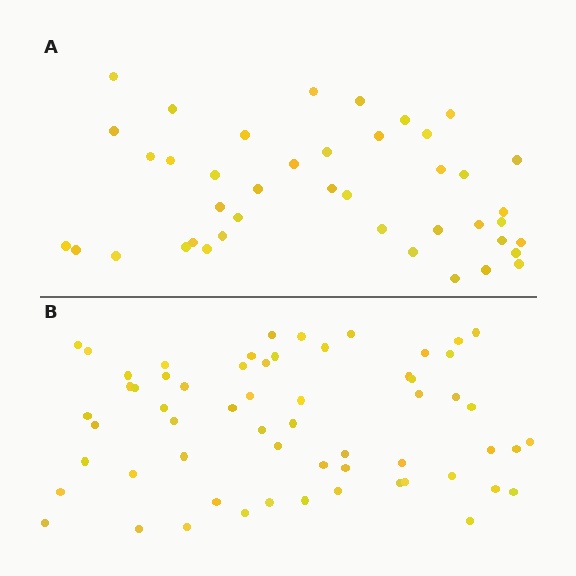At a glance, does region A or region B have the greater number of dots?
Region B (the bottom region) has more dots.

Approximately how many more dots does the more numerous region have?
Region B has approximately 20 more dots than region A.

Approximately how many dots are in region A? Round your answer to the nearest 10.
About 40 dots. (The exact count is 42, which rounds to 40.)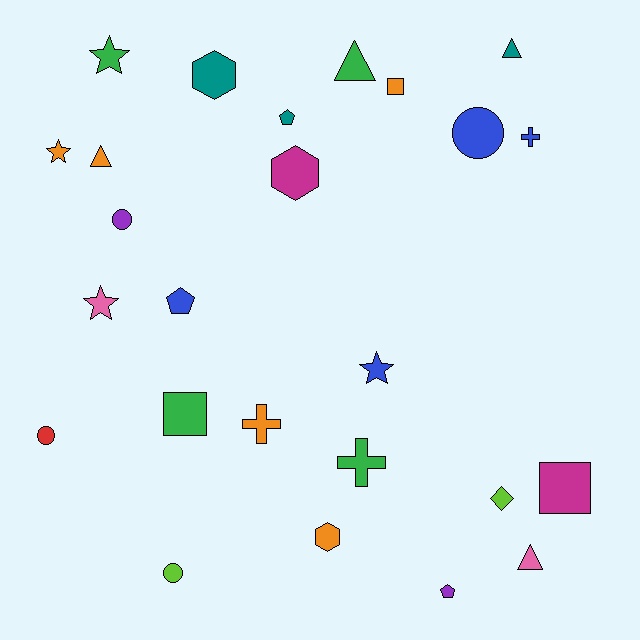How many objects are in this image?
There are 25 objects.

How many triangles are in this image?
There are 4 triangles.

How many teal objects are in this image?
There are 3 teal objects.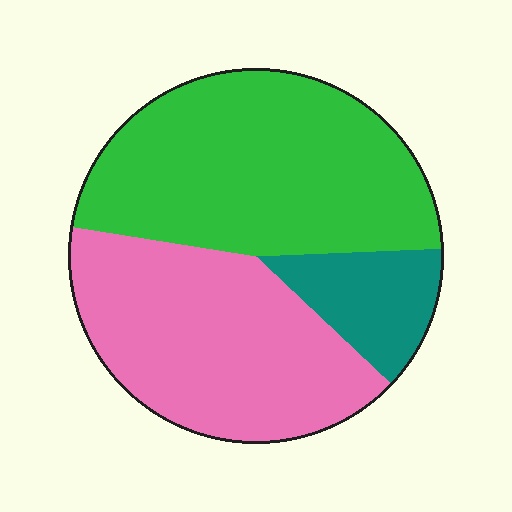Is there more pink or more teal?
Pink.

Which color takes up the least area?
Teal, at roughly 15%.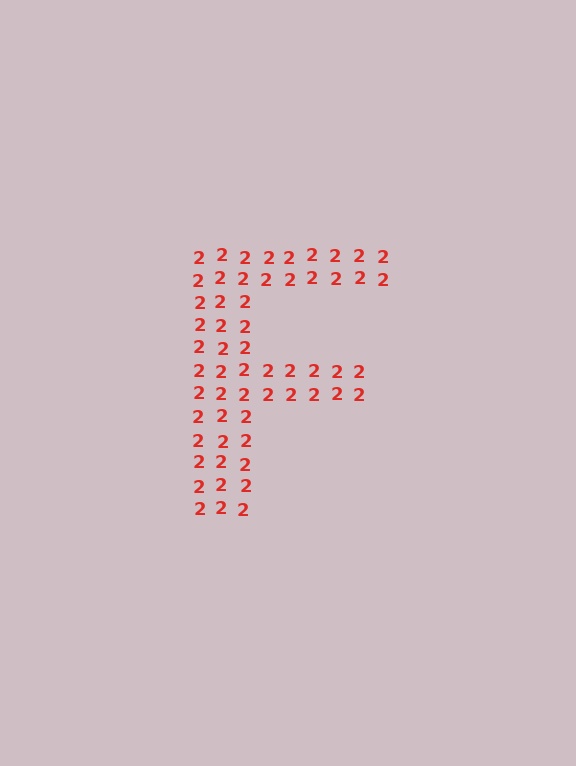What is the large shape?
The large shape is the letter F.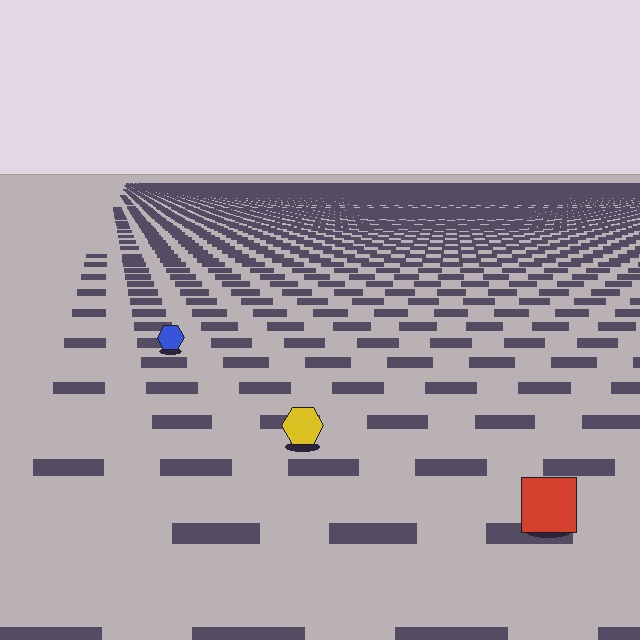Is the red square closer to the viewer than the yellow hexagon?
Yes. The red square is closer — you can tell from the texture gradient: the ground texture is coarser near it.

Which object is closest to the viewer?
The red square is closest. The texture marks near it are larger and more spread out.